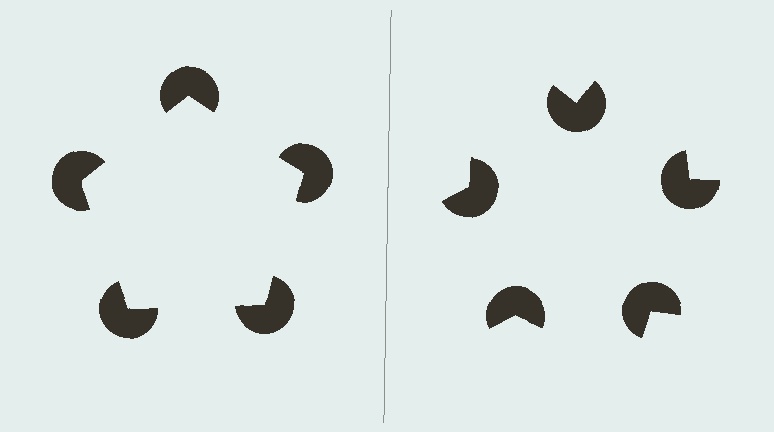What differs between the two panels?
The pac-man discs are positioned identically on both sides; only the wedge orientations differ. On the left they align to a pentagon; on the right they are misaligned.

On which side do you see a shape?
An illusory pentagon appears on the left side. On the right side the wedge cuts are rotated, so no coherent shape forms.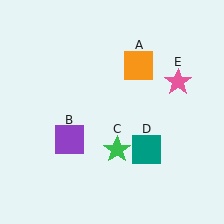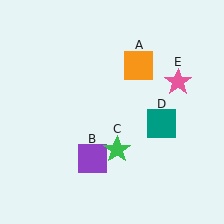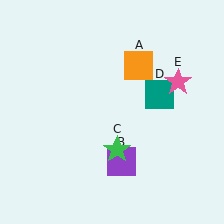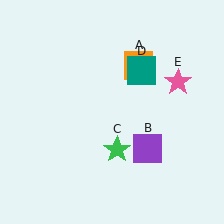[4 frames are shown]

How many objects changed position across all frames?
2 objects changed position: purple square (object B), teal square (object D).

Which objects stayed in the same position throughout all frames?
Orange square (object A) and green star (object C) and pink star (object E) remained stationary.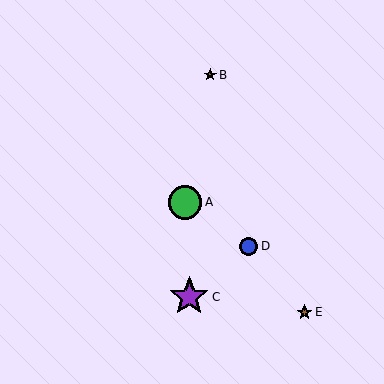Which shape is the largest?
The purple star (labeled C) is the largest.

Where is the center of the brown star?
The center of the brown star is at (210, 75).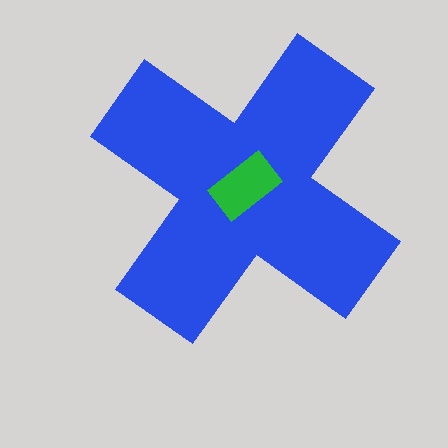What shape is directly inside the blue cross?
The green rectangle.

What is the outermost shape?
The blue cross.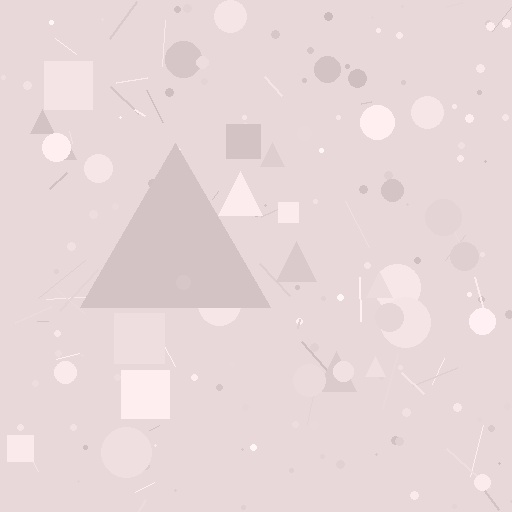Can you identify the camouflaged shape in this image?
The camouflaged shape is a triangle.